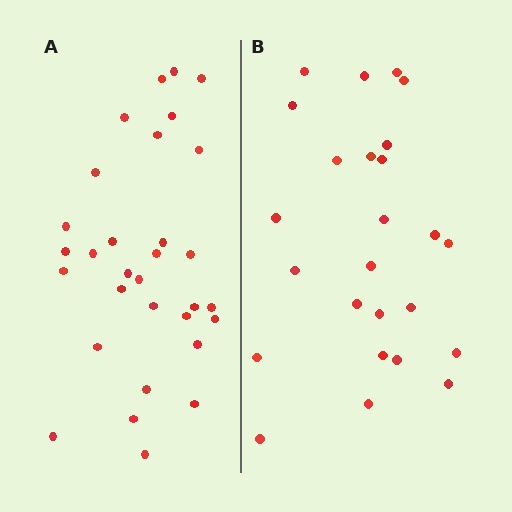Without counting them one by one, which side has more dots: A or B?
Region A (the left region) has more dots.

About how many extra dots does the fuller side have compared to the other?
Region A has about 6 more dots than region B.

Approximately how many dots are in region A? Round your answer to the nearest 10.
About 30 dots. (The exact count is 31, which rounds to 30.)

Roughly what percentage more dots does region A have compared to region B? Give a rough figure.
About 25% more.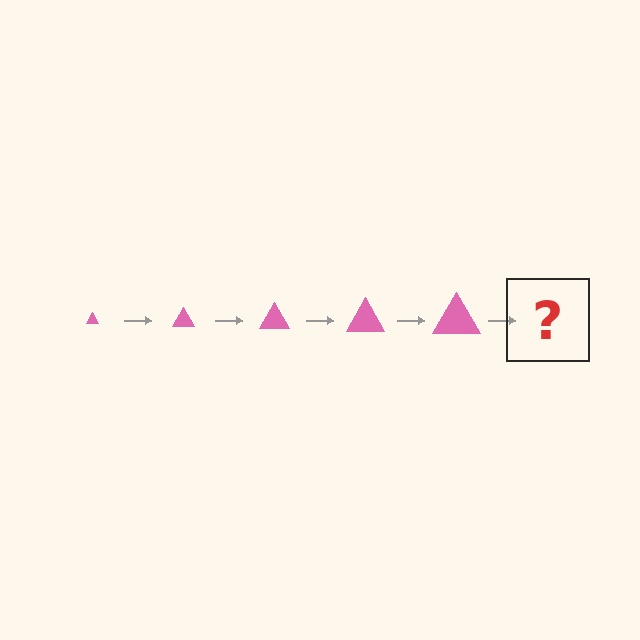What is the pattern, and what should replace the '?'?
The pattern is that the triangle gets progressively larger each step. The '?' should be a pink triangle, larger than the previous one.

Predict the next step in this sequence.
The next step is a pink triangle, larger than the previous one.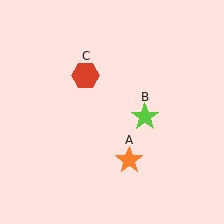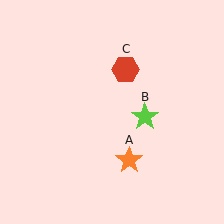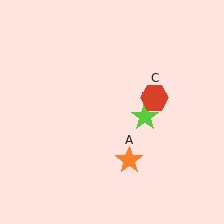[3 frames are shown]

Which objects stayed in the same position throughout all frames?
Orange star (object A) and lime star (object B) remained stationary.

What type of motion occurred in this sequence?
The red hexagon (object C) rotated clockwise around the center of the scene.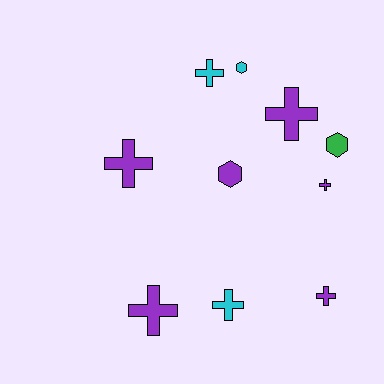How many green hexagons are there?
There is 1 green hexagon.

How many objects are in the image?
There are 10 objects.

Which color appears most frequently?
Purple, with 6 objects.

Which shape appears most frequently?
Cross, with 7 objects.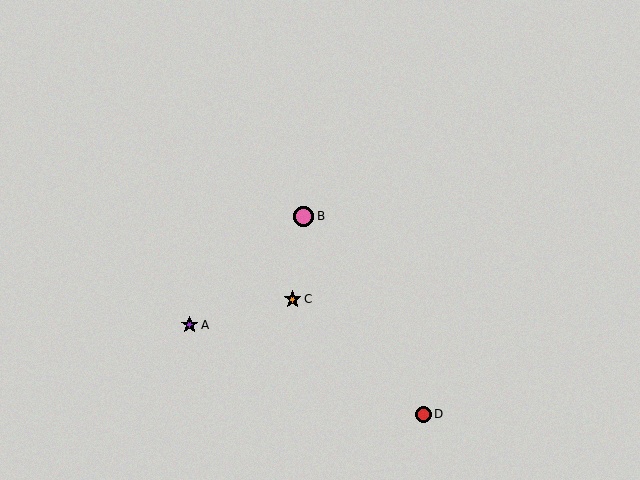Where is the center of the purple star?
The center of the purple star is at (190, 325).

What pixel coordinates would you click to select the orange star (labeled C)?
Click at (293, 299) to select the orange star C.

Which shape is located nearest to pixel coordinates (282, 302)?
The orange star (labeled C) at (293, 299) is nearest to that location.